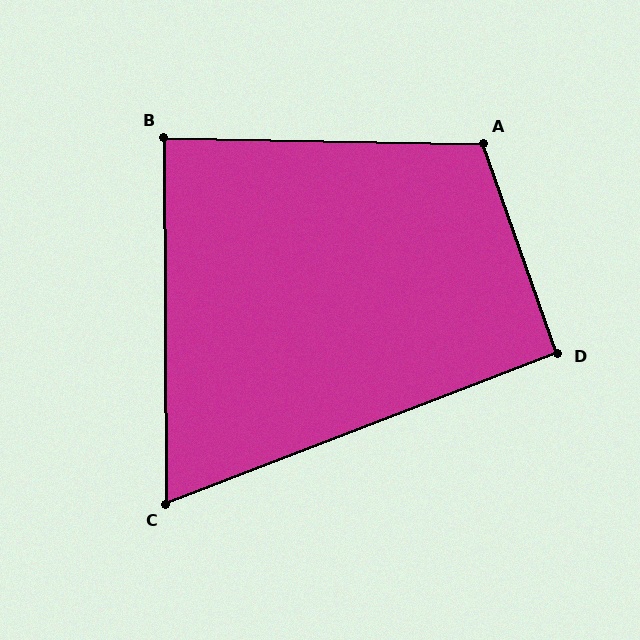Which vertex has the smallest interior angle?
C, at approximately 69 degrees.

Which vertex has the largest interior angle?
A, at approximately 111 degrees.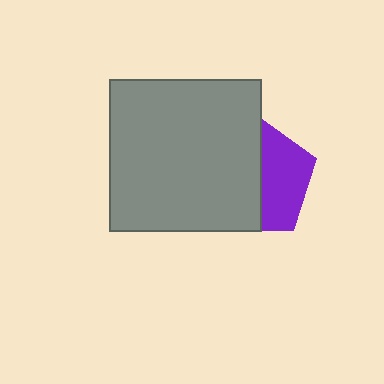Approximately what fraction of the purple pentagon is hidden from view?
Roughly 57% of the purple pentagon is hidden behind the gray square.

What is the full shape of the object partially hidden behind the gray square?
The partially hidden object is a purple pentagon.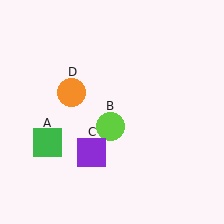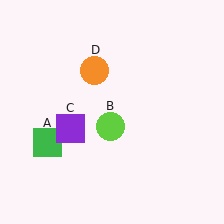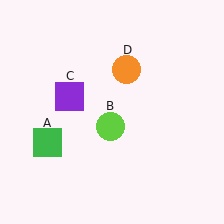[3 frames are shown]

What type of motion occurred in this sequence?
The purple square (object C), orange circle (object D) rotated clockwise around the center of the scene.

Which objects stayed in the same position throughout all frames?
Green square (object A) and lime circle (object B) remained stationary.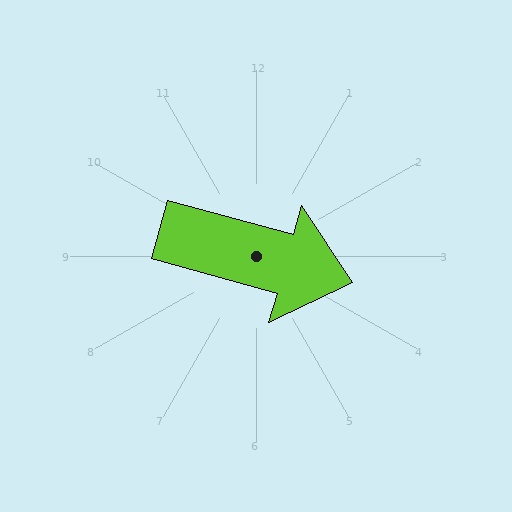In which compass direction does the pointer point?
East.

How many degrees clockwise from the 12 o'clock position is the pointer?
Approximately 105 degrees.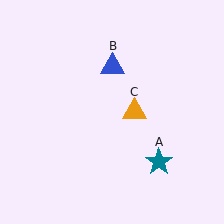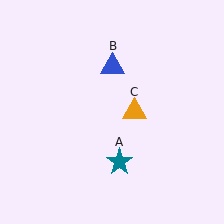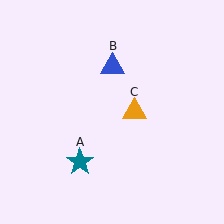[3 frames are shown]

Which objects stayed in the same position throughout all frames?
Blue triangle (object B) and orange triangle (object C) remained stationary.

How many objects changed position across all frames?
1 object changed position: teal star (object A).